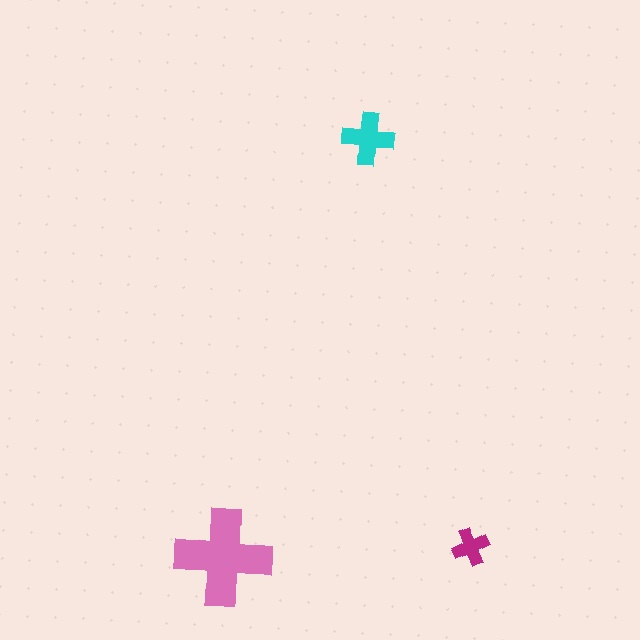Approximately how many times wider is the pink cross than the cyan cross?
About 2 times wider.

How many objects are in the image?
There are 3 objects in the image.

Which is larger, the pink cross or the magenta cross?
The pink one.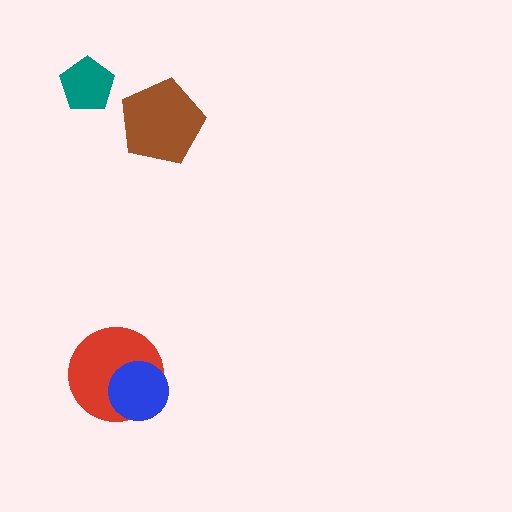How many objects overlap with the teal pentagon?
0 objects overlap with the teal pentagon.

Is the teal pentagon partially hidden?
No, no other shape covers it.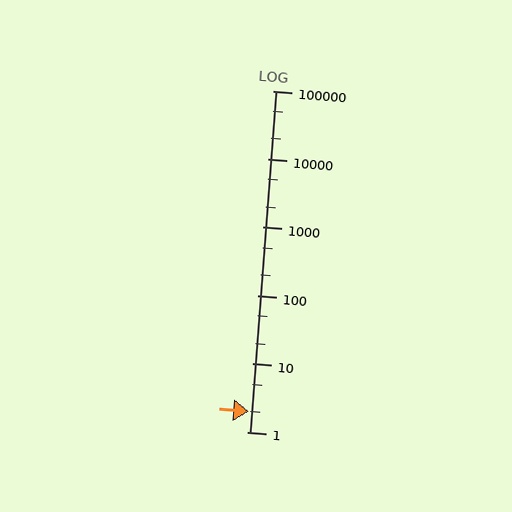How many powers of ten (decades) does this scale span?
The scale spans 5 decades, from 1 to 100000.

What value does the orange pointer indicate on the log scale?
The pointer indicates approximately 2.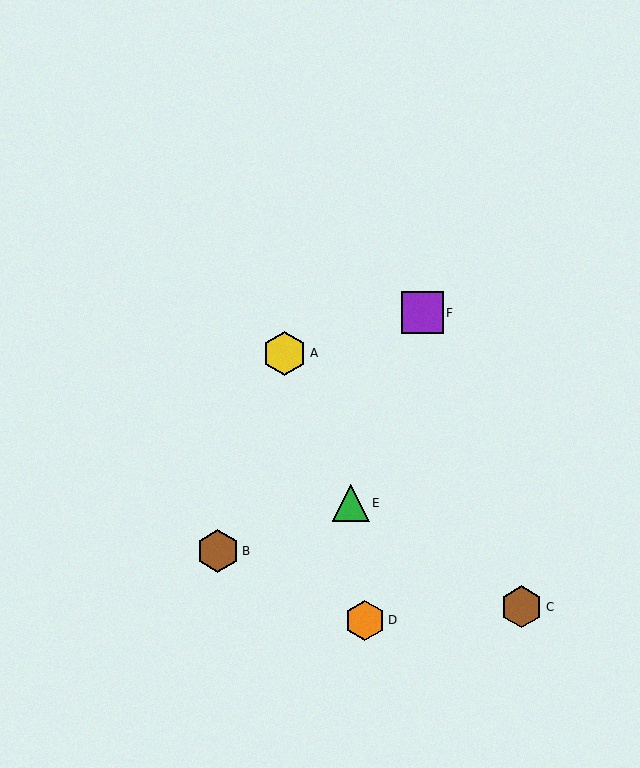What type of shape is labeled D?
Shape D is an orange hexagon.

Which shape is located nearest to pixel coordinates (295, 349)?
The yellow hexagon (labeled A) at (285, 353) is nearest to that location.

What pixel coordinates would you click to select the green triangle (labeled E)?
Click at (351, 503) to select the green triangle E.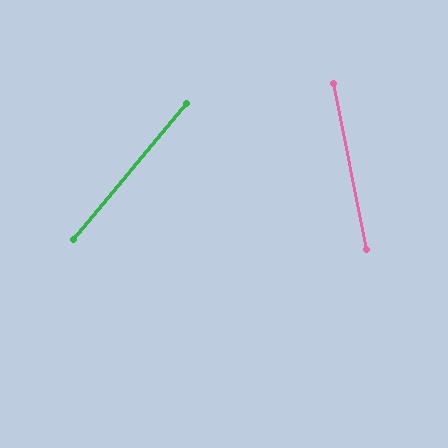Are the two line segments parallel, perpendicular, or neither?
Neither parallel nor perpendicular — they differ by about 51°.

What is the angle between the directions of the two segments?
Approximately 51 degrees.